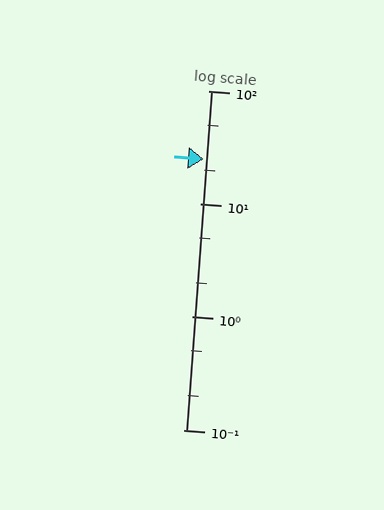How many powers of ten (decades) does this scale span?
The scale spans 3 decades, from 0.1 to 100.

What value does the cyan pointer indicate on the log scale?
The pointer indicates approximately 25.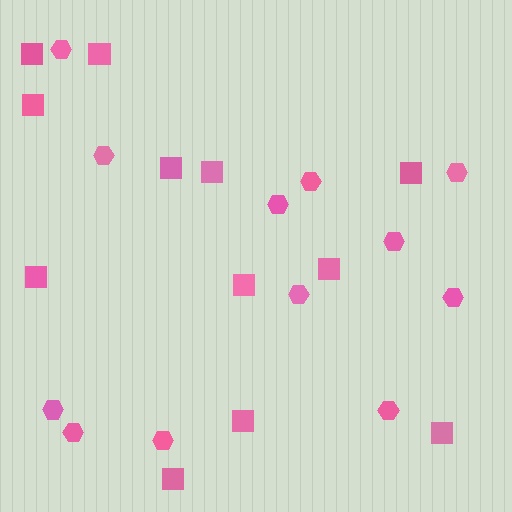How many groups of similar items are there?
There are 2 groups: one group of squares (12) and one group of hexagons (12).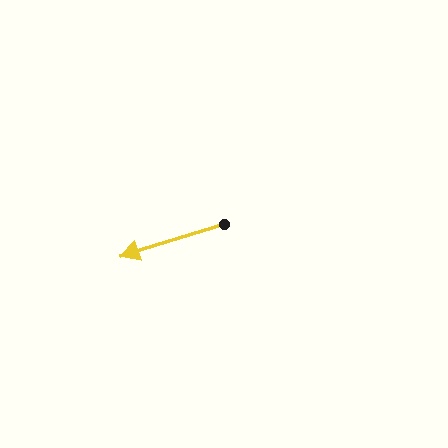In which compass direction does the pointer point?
West.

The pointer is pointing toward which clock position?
Roughly 8 o'clock.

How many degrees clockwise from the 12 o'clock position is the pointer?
Approximately 253 degrees.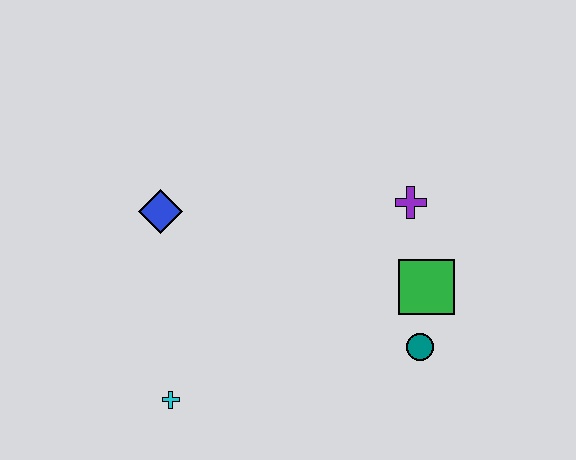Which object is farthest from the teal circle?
The blue diamond is farthest from the teal circle.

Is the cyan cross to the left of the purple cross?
Yes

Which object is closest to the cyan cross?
The blue diamond is closest to the cyan cross.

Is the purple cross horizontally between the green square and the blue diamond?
Yes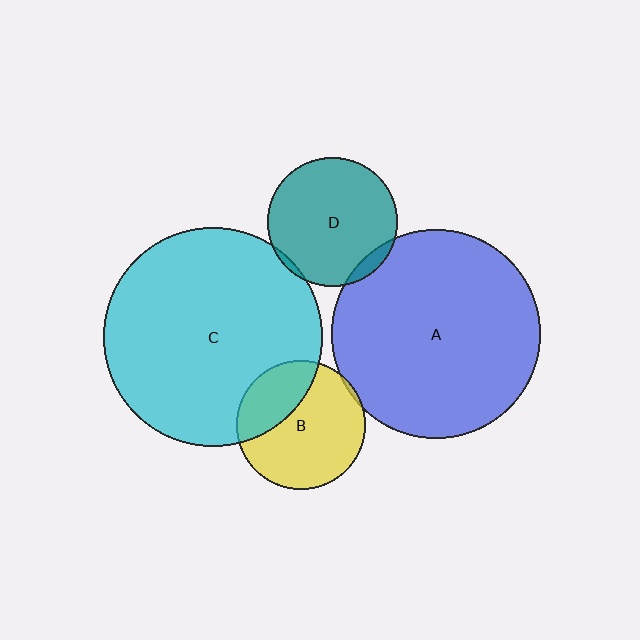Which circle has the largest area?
Circle C (cyan).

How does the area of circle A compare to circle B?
Approximately 2.6 times.